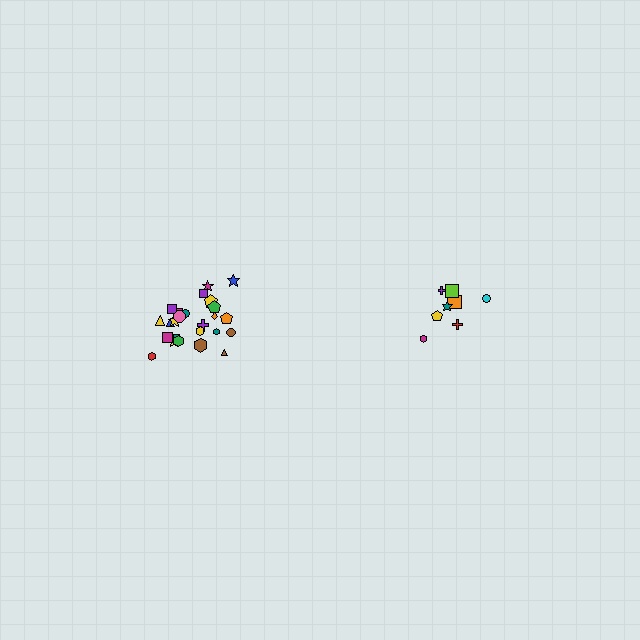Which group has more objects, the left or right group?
The left group.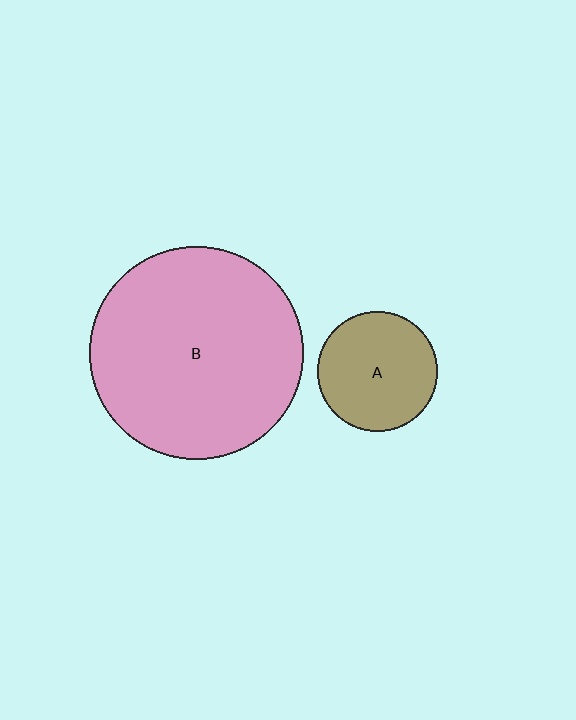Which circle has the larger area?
Circle B (pink).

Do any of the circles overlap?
No, none of the circles overlap.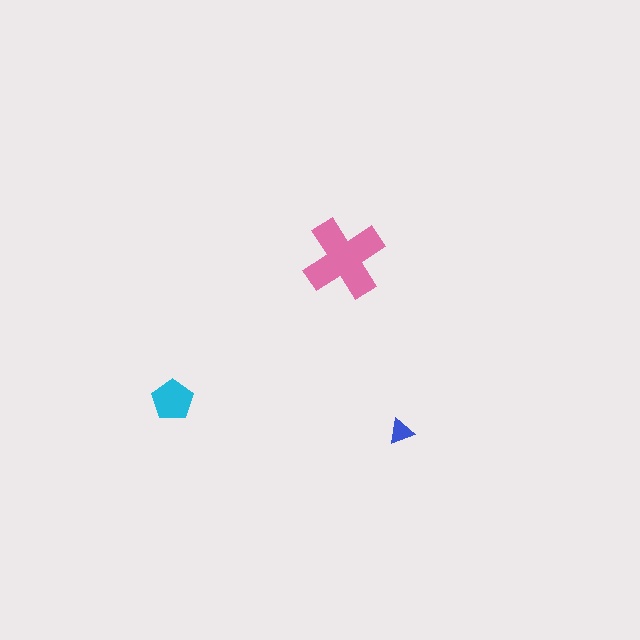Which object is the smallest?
The blue triangle.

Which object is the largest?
The pink cross.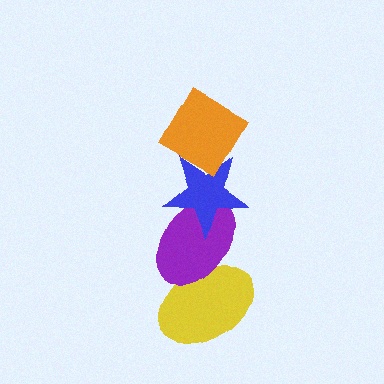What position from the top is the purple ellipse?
The purple ellipse is 3rd from the top.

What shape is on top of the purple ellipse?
The blue star is on top of the purple ellipse.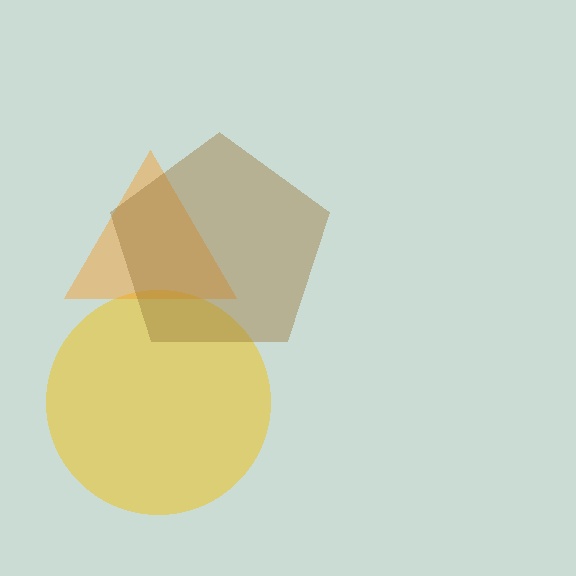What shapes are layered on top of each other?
The layered shapes are: a yellow circle, an orange triangle, a brown pentagon.